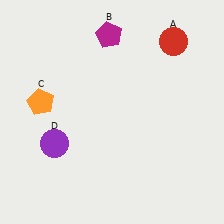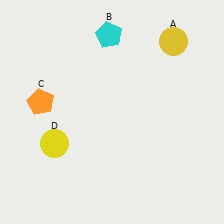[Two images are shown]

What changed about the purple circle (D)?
In Image 1, D is purple. In Image 2, it changed to yellow.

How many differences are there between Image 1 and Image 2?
There are 3 differences between the two images.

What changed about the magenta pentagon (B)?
In Image 1, B is magenta. In Image 2, it changed to cyan.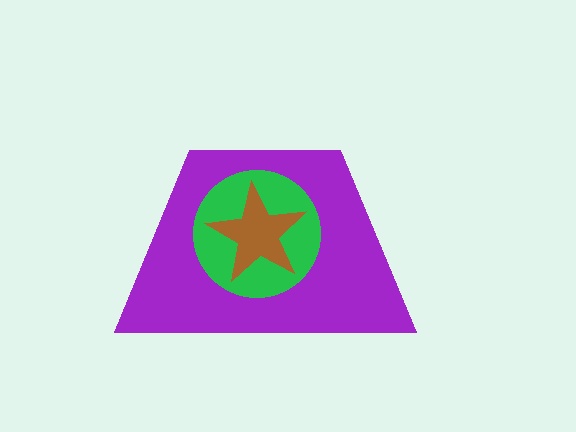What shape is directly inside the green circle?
The brown star.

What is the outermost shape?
The purple trapezoid.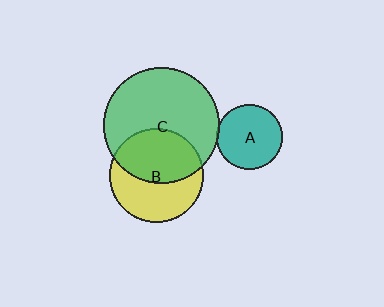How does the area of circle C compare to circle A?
Approximately 3.1 times.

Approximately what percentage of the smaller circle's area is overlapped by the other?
Approximately 5%.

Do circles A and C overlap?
Yes.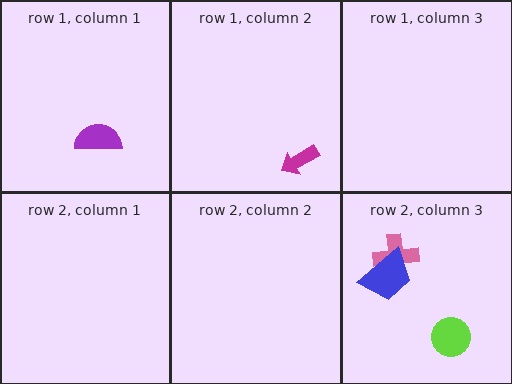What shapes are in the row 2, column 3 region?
The pink cross, the lime circle, the blue trapezoid.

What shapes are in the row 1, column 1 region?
The purple semicircle.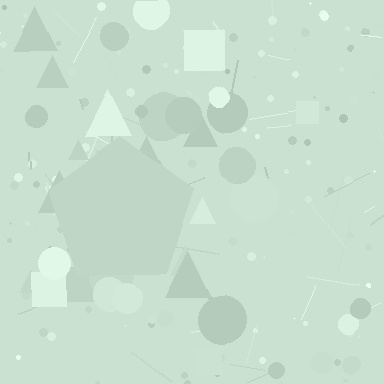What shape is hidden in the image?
A pentagon is hidden in the image.